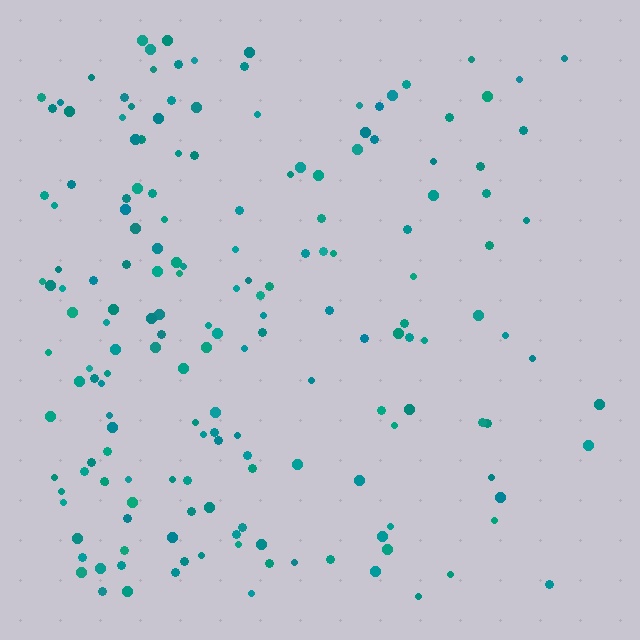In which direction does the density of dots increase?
From right to left, with the left side densest.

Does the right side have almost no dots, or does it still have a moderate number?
Still a moderate number, just noticeably fewer than the left.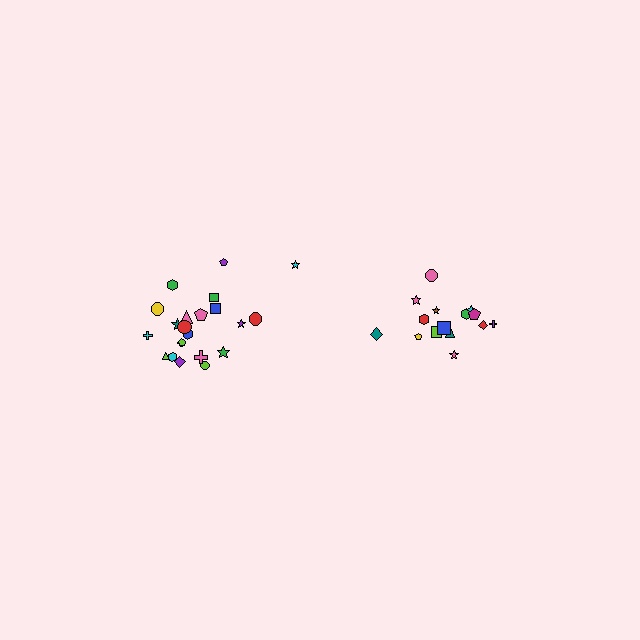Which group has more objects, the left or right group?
The left group.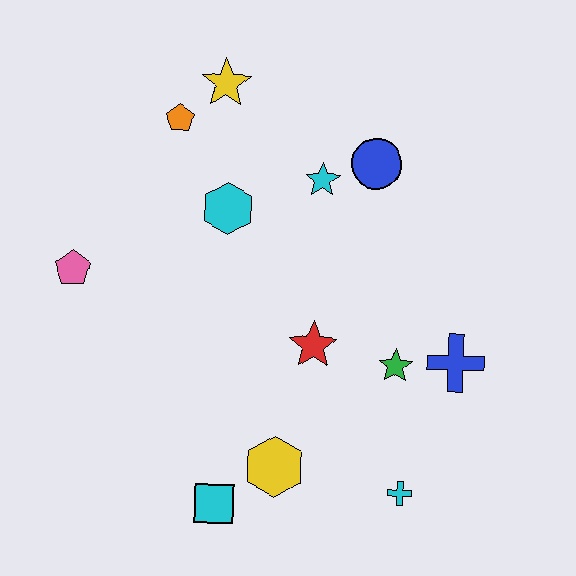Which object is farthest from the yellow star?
The cyan cross is farthest from the yellow star.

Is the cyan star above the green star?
Yes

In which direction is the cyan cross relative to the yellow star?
The cyan cross is below the yellow star.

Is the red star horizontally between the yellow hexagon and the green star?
Yes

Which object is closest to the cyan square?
The yellow hexagon is closest to the cyan square.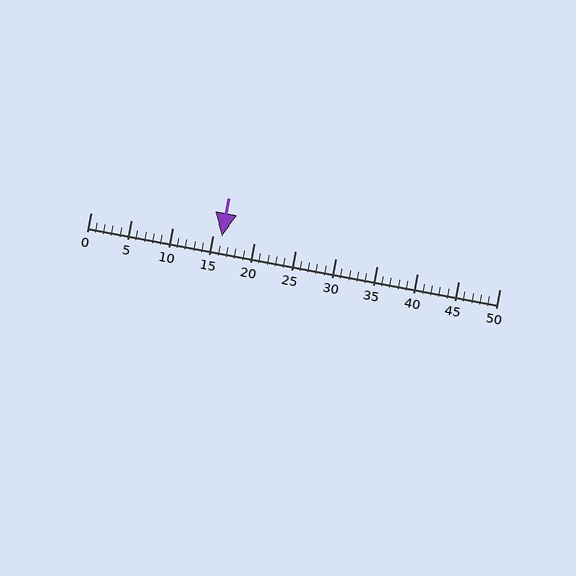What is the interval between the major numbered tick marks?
The major tick marks are spaced 5 units apart.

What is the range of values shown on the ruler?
The ruler shows values from 0 to 50.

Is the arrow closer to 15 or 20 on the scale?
The arrow is closer to 15.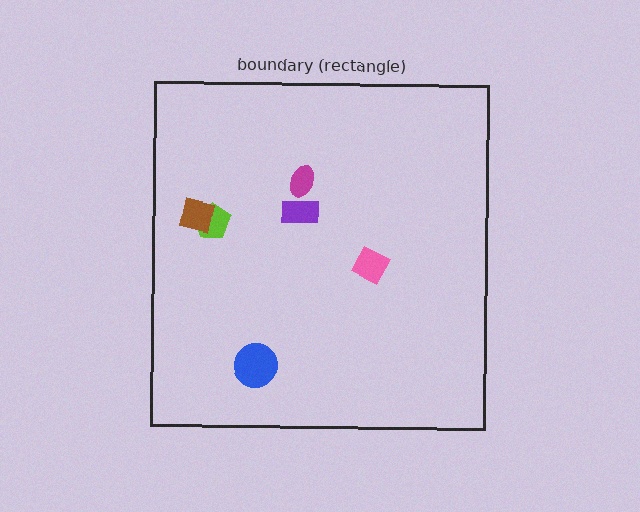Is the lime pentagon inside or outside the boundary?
Inside.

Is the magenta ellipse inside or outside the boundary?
Inside.